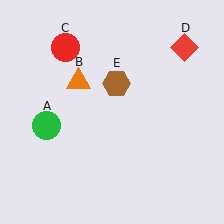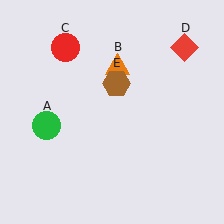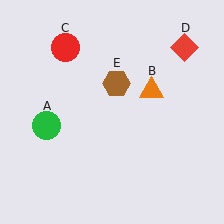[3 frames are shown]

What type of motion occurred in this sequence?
The orange triangle (object B) rotated clockwise around the center of the scene.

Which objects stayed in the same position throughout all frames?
Green circle (object A) and red circle (object C) and red diamond (object D) and brown hexagon (object E) remained stationary.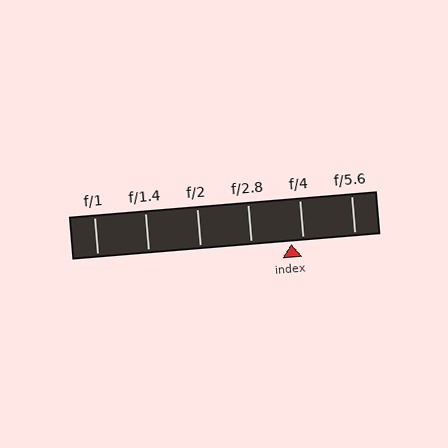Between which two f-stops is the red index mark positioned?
The index mark is between f/2.8 and f/4.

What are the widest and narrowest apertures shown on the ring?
The widest aperture shown is f/1 and the narrowest is f/5.6.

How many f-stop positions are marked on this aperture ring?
There are 6 f-stop positions marked.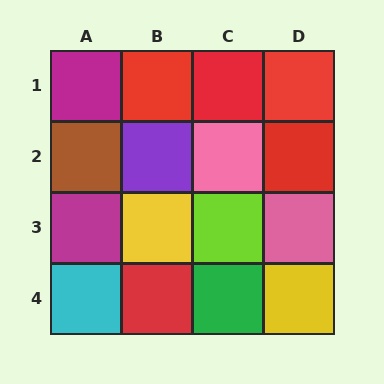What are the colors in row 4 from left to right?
Cyan, red, green, yellow.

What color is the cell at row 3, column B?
Yellow.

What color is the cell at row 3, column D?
Pink.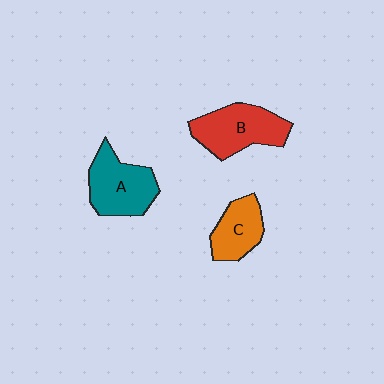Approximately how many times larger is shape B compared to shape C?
Approximately 1.5 times.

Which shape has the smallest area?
Shape C (orange).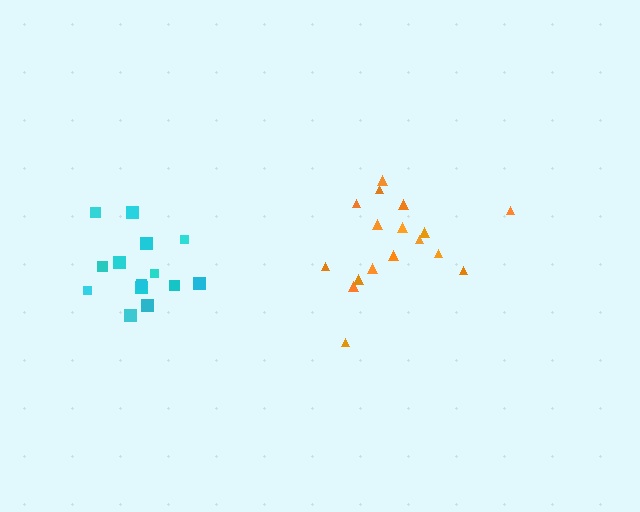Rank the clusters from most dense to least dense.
cyan, orange.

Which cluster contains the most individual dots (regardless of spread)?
Orange (17).